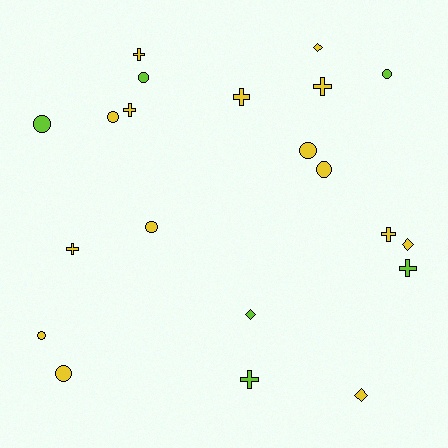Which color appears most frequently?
Yellow, with 15 objects.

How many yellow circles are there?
There are 6 yellow circles.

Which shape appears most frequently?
Circle, with 9 objects.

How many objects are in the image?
There are 21 objects.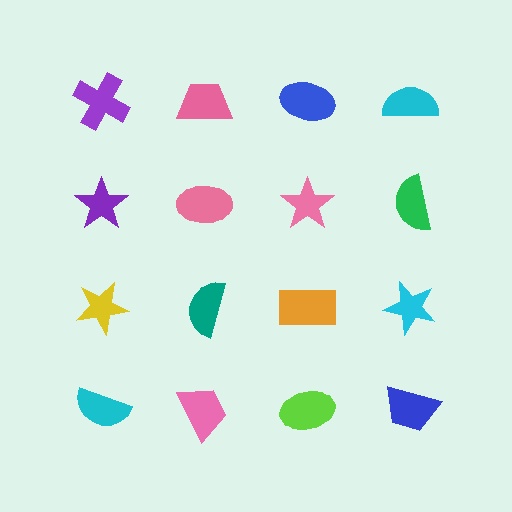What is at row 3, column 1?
A yellow star.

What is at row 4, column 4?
A blue trapezoid.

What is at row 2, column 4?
A green semicircle.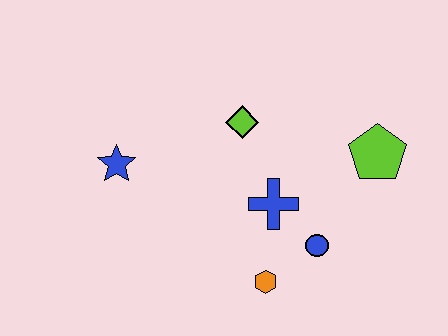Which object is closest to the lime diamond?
The blue cross is closest to the lime diamond.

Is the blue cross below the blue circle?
No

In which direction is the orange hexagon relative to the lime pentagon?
The orange hexagon is below the lime pentagon.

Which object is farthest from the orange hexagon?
The blue star is farthest from the orange hexagon.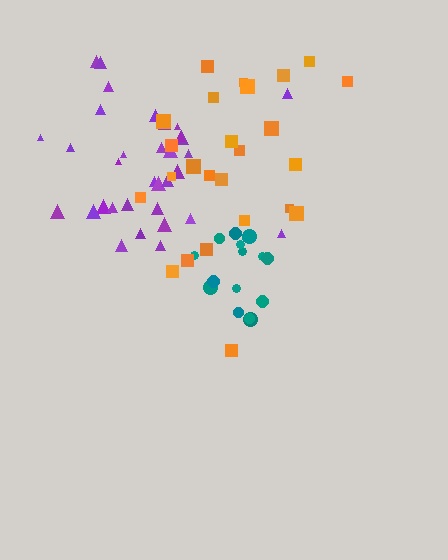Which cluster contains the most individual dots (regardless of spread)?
Purple (33).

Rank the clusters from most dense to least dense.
teal, purple, orange.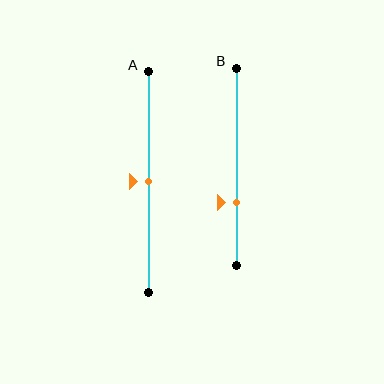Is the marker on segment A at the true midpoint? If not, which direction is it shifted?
Yes, the marker on segment A is at the true midpoint.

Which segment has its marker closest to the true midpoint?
Segment A has its marker closest to the true midpoint.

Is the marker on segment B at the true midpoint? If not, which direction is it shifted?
No, the marker on segment B is shifted downward by about 18% of the segment length.